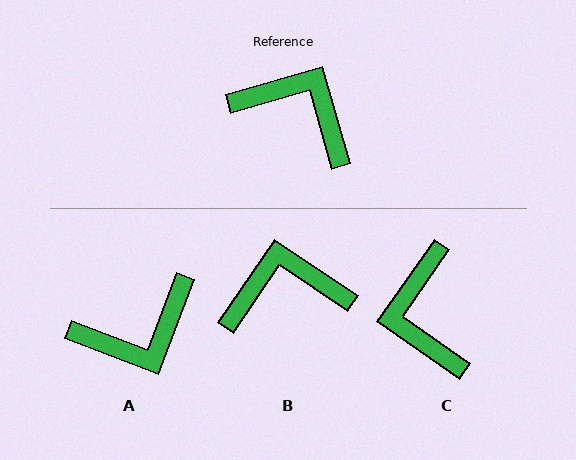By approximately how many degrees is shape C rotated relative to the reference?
Approximately 129 degrees counter-clockwise.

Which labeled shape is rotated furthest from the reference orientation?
C, about 129 degrees away.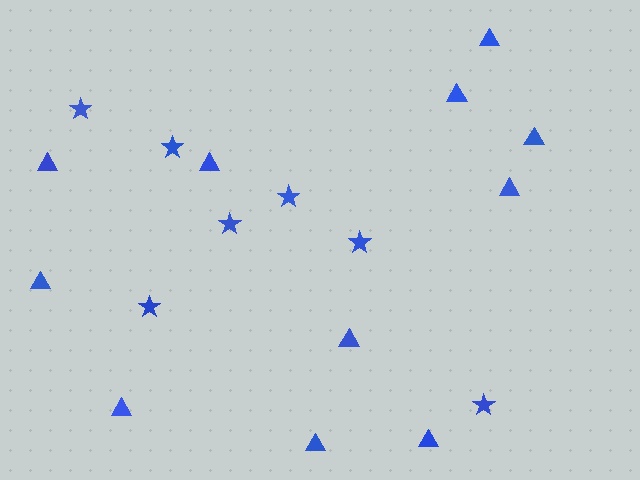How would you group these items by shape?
There are 2 groups: one group of triangles (11) and one group of stars (7).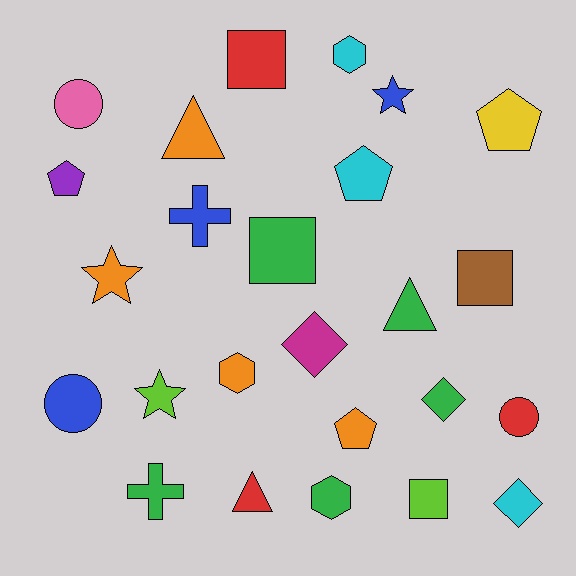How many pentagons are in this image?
There are 4 pentagons.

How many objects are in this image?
There are 25 objects.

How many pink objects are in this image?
There is 1 pink object.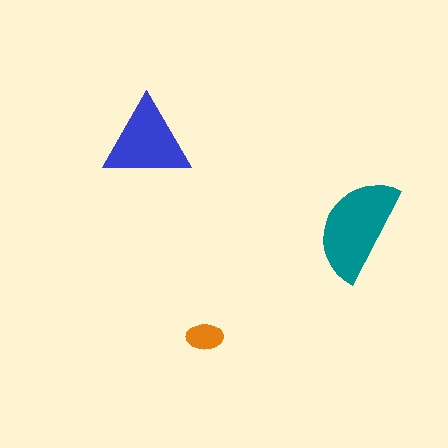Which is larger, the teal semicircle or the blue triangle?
The teal semicircle.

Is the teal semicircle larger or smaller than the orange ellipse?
Larger.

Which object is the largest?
The teal semicircle.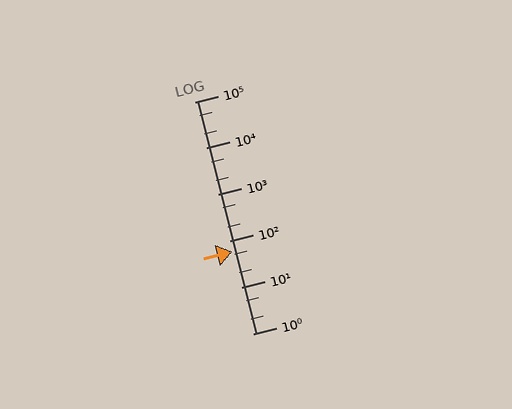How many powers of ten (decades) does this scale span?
The scale spans 5 decades, from 1 to 100000.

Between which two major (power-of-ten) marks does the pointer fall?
The pointer is between 10 and 100.